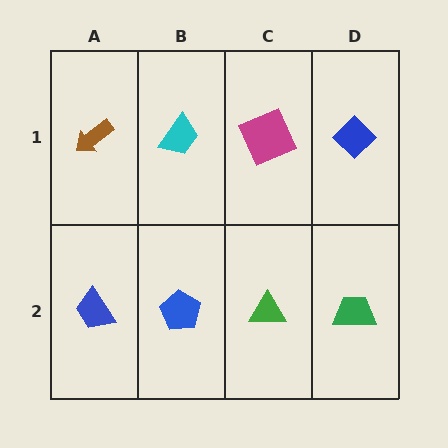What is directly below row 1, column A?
A blue trapezoid.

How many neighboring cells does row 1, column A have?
2.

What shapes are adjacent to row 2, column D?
A blue diamond (row 1, column D), a green triangle (row 2, column C).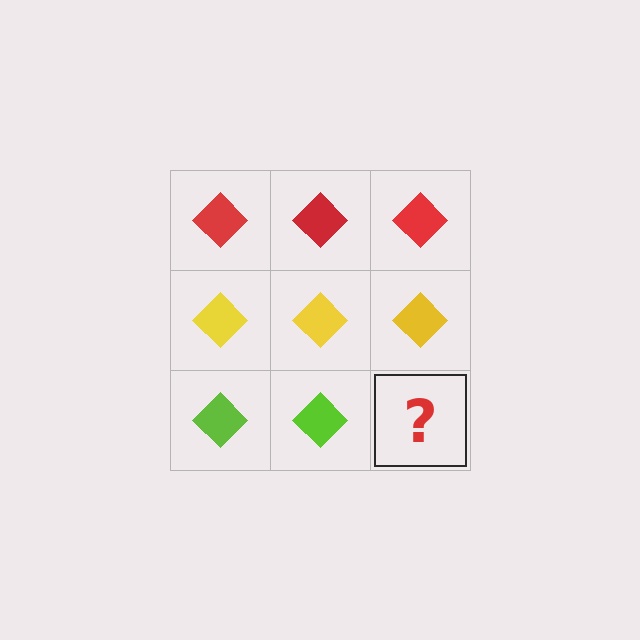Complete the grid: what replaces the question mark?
The question mark should be replaced with a lime diamond.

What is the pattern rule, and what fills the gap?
The rule is that each row has a consistent color. The gap should be filled with a lime diamond.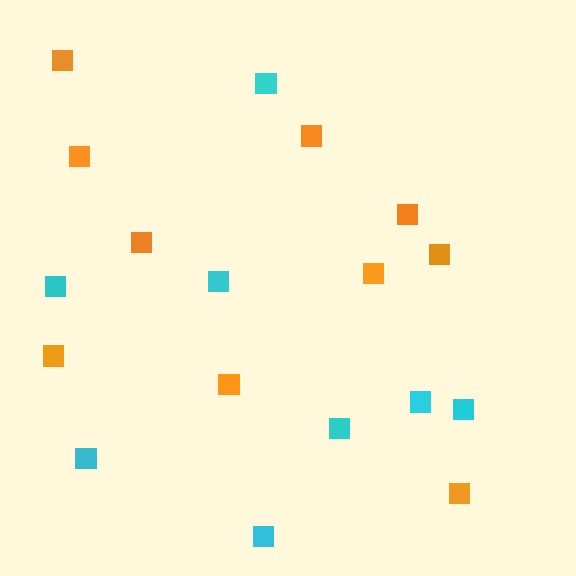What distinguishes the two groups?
There are 2 groups: one group of orange squares (10) and one group of cyan squares (8).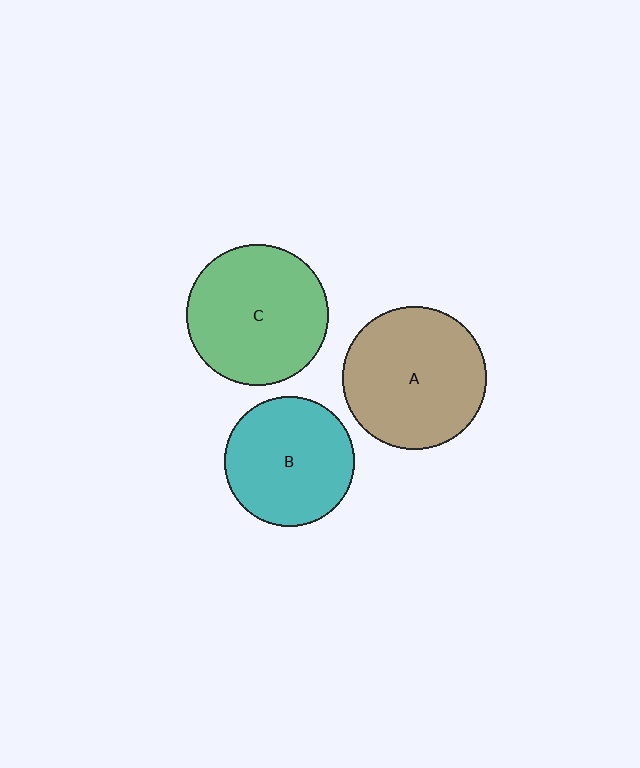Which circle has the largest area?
Circle A (brown).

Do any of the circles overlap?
No, none of the circles overlap.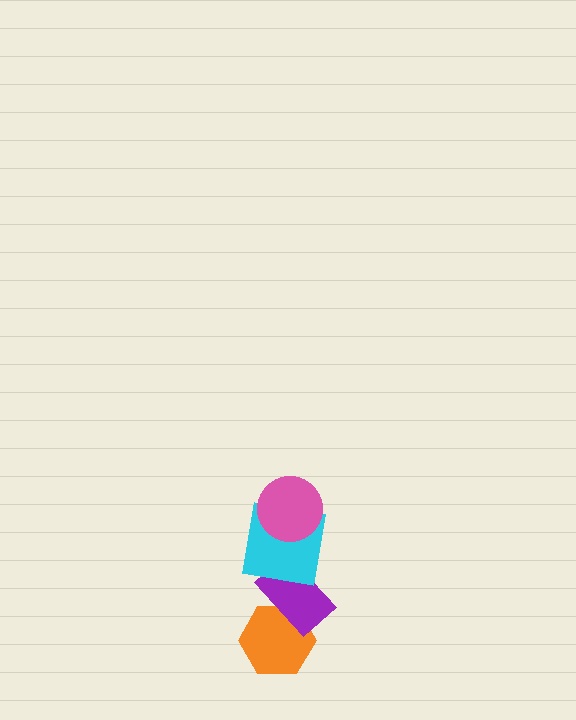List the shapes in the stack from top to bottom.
From top to bottom: the pink circle, the cyan square, the purple rectangle, the orange hexagon.